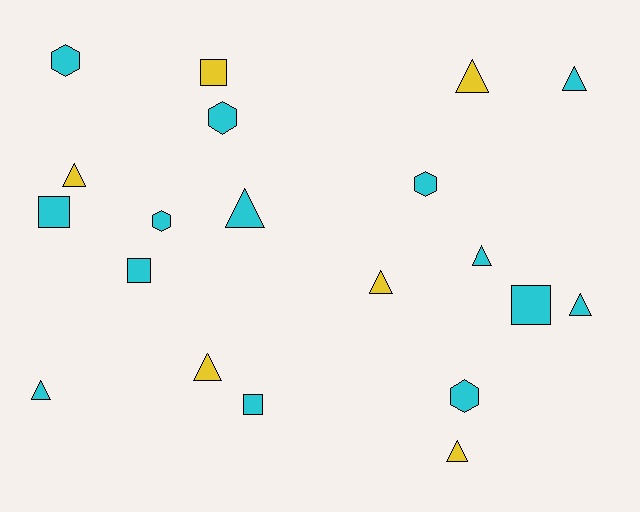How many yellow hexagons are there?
There are no yellow hexagons.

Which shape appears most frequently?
Triangle, with 10 objects.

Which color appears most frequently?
Cyan, with 14 objects.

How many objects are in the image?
There are 20 objects.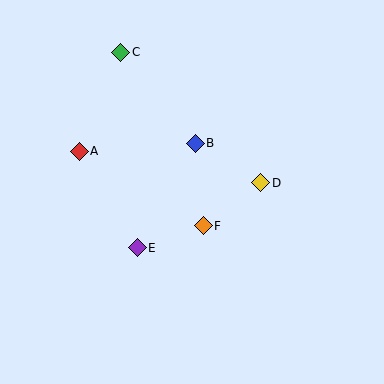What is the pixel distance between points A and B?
The distance between A and B is 117 pixels.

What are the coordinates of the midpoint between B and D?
The midpoint between B and D is at (228, 163).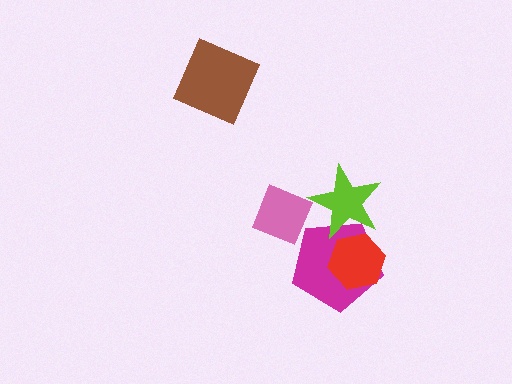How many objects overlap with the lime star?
3 objects overlap with the lime star.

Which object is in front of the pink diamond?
The lime star is in front of the pink diamond.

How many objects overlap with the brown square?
0 objects overlap with the brown square.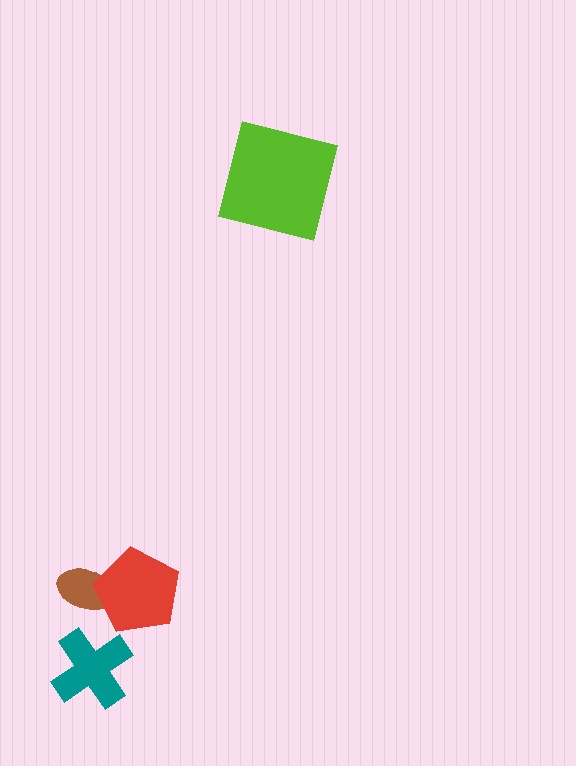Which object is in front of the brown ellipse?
The red pentagon is in front of the brown ellipse.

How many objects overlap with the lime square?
0 objects overlap with the lime square.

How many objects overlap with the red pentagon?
1 object overlaps with the red pentagon.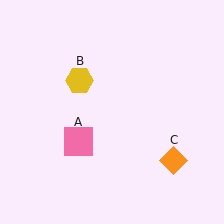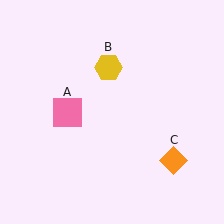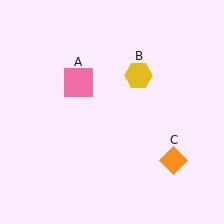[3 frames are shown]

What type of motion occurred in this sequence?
The pink square (object A), yellow hexagon (object B) rotated clockwise around the center of the scene.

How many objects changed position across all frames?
2 objects changed position: pink square (object A), yellow hexagon (object B).